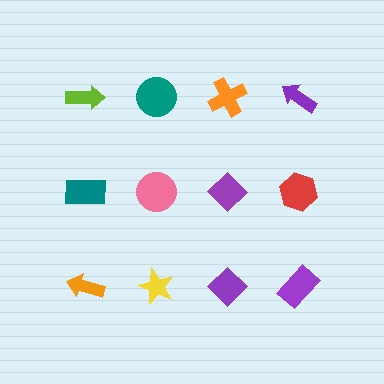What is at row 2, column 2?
A pink circle.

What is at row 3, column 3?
A purple diamond.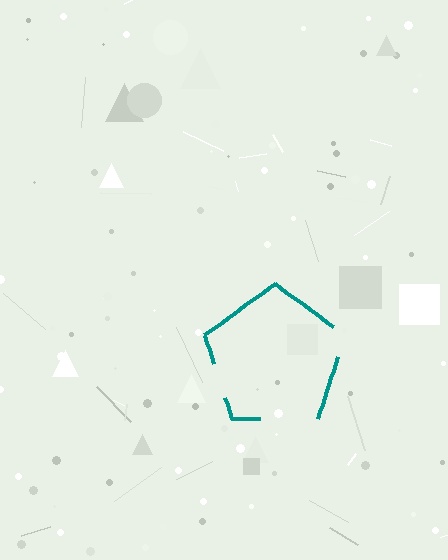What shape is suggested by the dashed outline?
The dashed outline suggests a pentagon.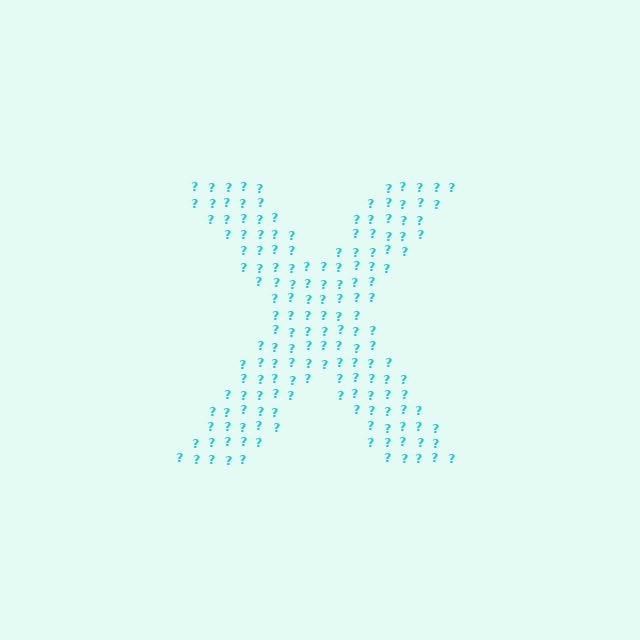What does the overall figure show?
The overall figure shows the letter X.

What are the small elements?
The small elements are question marks.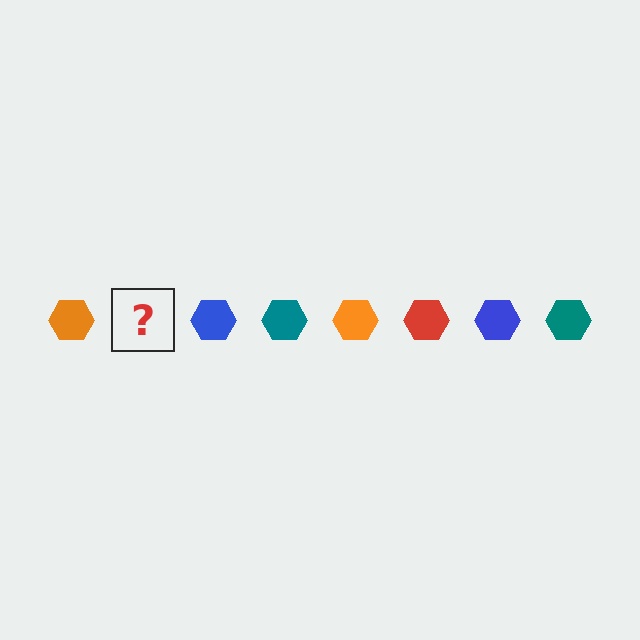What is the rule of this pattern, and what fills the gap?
The rule is that the pattern cycles through orange, red, blue, teal hexagons. The gap should be filled with a red hexagon.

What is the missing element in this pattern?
The missing element is a red hexagon.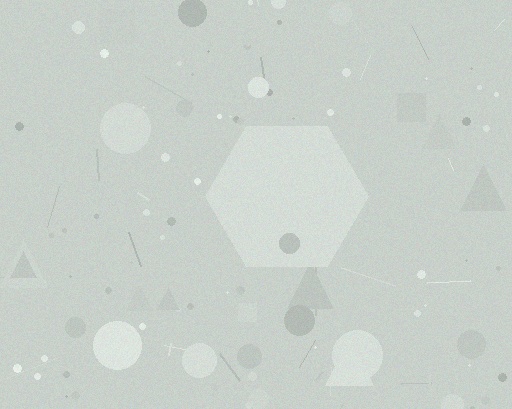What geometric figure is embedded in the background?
A hexagon is embedded in the background.